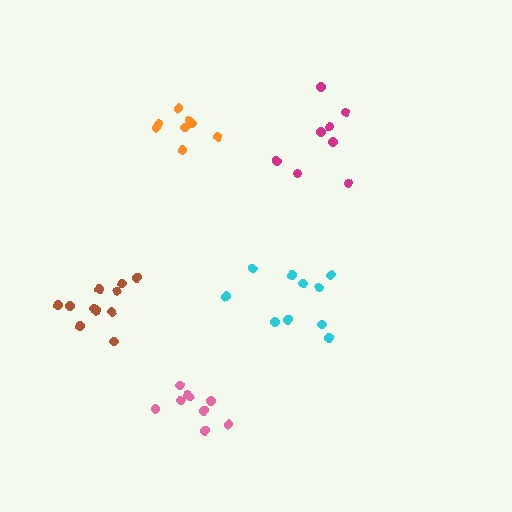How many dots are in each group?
Group 1: 10 dots, Group 2: 9 dots, Group 3: 8 dots, Group 4: 11 dots, Group 5: 8 dots (46 total).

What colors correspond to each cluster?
The clusters are colored: cyan, pink, magenta, brown, orange.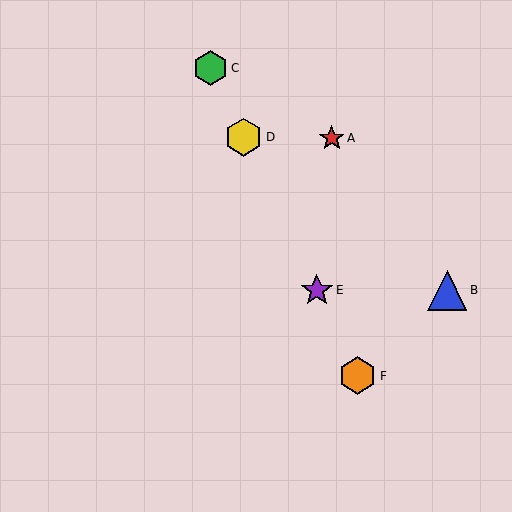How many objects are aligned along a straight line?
4 objects (C, D, E, F) are aligned along a straight line.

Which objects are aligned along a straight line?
Objects C, D, E, F are aligned along a straight line.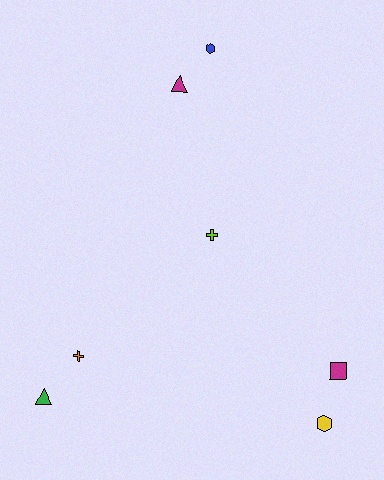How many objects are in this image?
There are 7 objects.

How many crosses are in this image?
There are 2 crosses.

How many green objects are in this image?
There is 1 green object.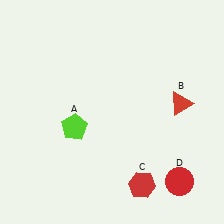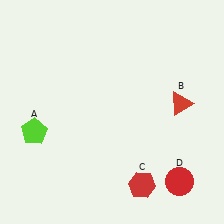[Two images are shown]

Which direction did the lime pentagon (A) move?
The lime pentagon (A) moved left.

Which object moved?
The lime pentagon (A) moved left.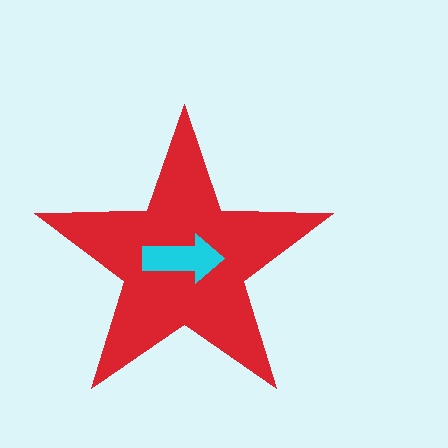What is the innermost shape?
The cyan arrow.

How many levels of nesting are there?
2.